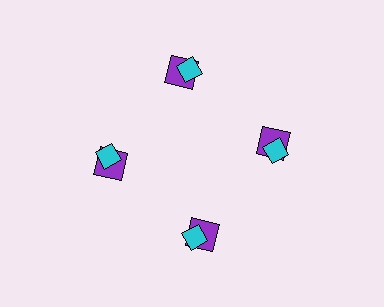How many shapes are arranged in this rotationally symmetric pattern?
There are 8 shapes, arranged in 4 groups of 2.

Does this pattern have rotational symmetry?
Yes, this pattern has 4-fold rotational symmetry. It looks the same after rotating 90 degrees around the center.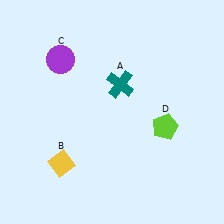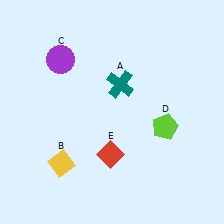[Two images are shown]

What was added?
A red diamond (E) was added in Image 2.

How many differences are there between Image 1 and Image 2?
There is 1 difference between the two images.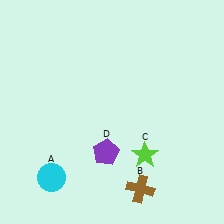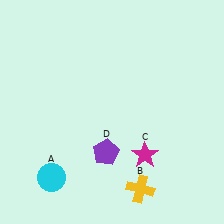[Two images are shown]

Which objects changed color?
B changed from brown to yellow. C changed from lime to magenta.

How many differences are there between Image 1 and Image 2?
There are 2 differences between the two images.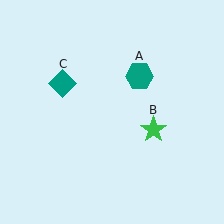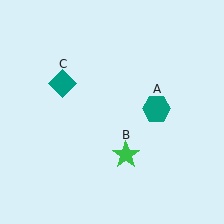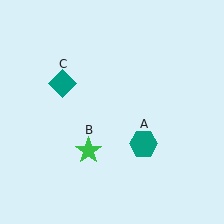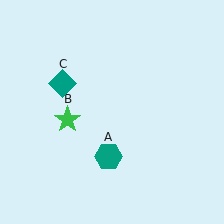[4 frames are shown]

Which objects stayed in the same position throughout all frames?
Teal diamond (object C) remained stationary.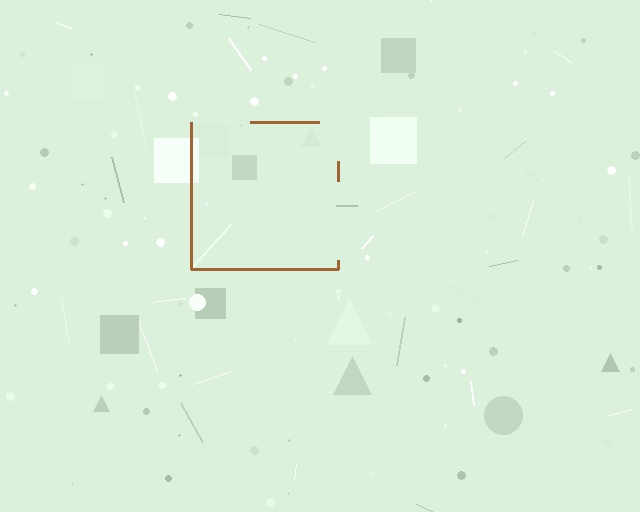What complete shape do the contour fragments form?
The contour fragments form a square.